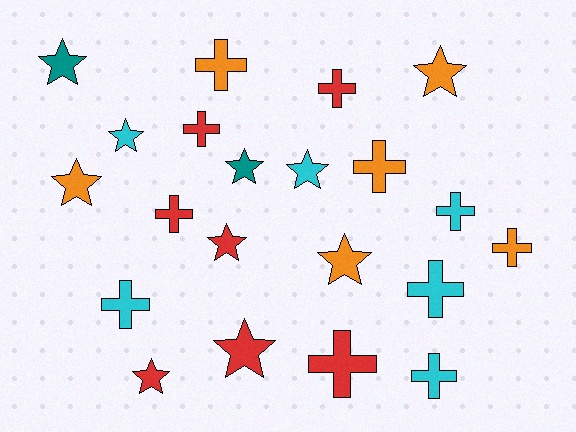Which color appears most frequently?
Red, with 7 objects.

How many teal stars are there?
There are 2 teal stars.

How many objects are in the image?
There are 21 objects.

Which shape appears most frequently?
Cross, with 11 objects.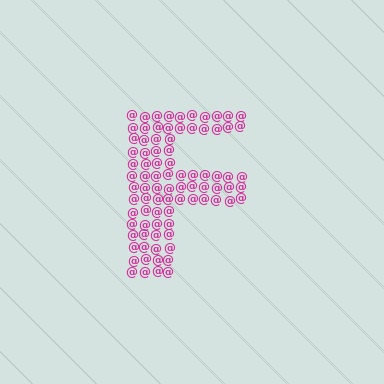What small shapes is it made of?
It is made of small at signs.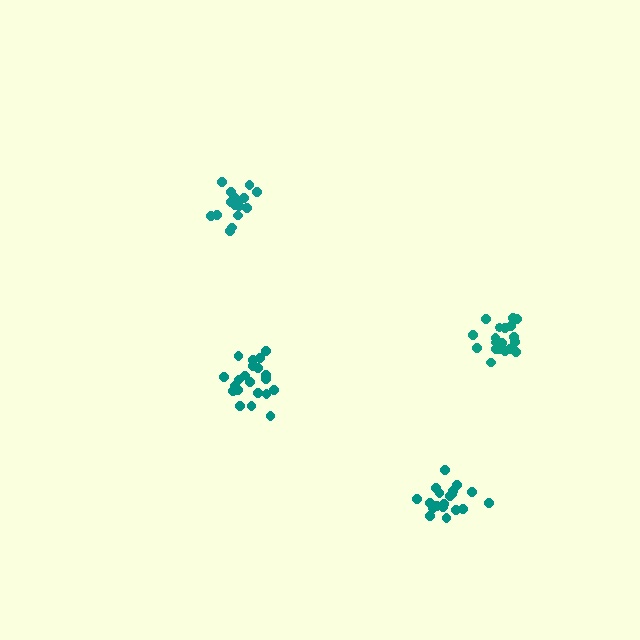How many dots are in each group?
Group 1: 16 dots, Group 2: 21 dots, Group 3: 19 dots, Group 4: 20 dots (76 total).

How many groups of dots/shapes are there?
There are 4 groups.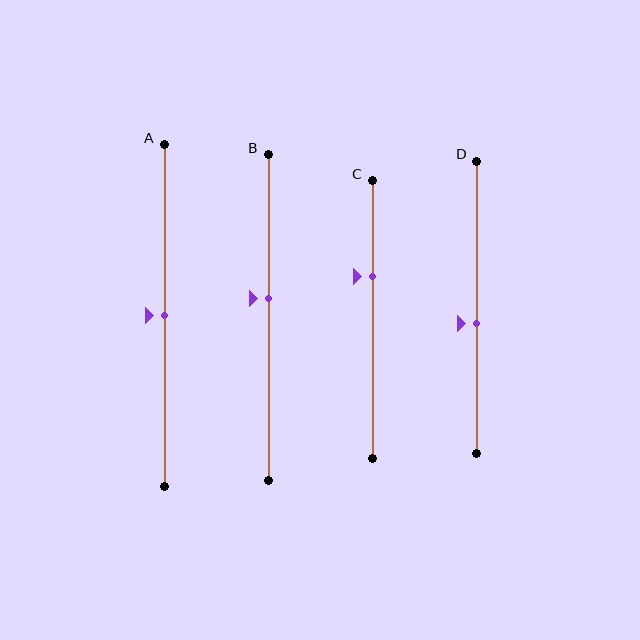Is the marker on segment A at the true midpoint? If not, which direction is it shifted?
Yes, the marker on segment A is at the true midpoint.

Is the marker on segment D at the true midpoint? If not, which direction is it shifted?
No, the marker on segment D is shifted downward by about 6% of the segment length.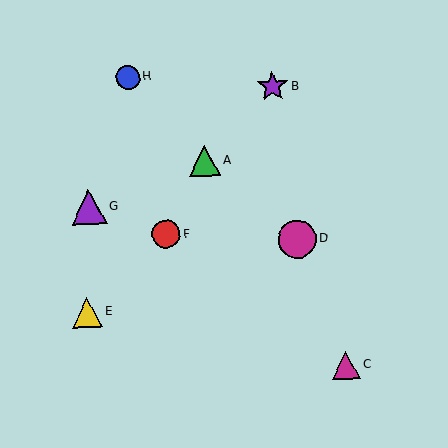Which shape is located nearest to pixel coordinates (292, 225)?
The magenta circle (labeled D) at (297, 239) is nearest to that location.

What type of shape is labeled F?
Shape F is a red circle.